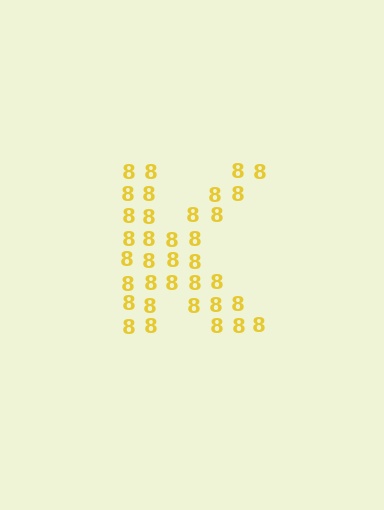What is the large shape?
The large shape is the letter K.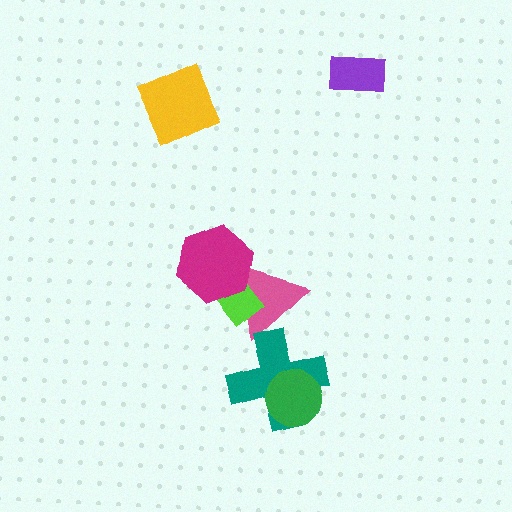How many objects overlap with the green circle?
1 object overlaps with the green circle.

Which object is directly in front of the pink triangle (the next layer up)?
The lime rectangle is directly in front of the pink triangle.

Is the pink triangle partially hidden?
Yes, it is partially covered by another shape.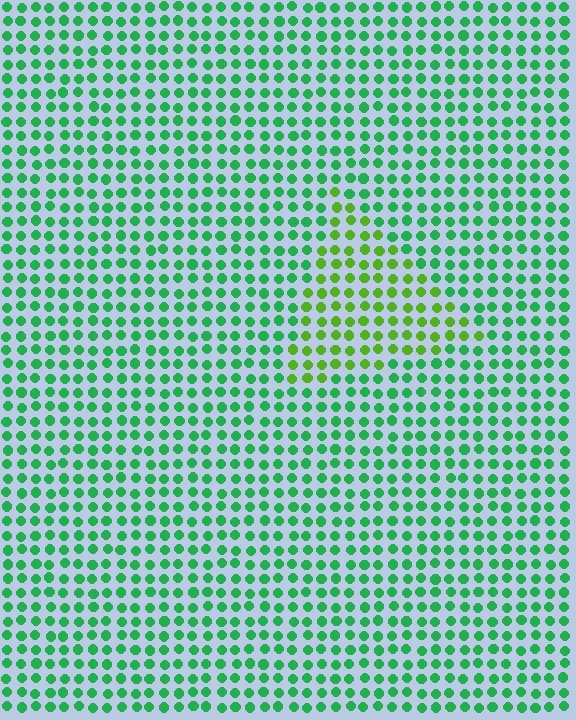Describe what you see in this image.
The image is filled with small green elements in a uniform arrangement. A triangle-shaped region is visible where the elements are tinted to a slightly different hue, forming a subtle color boundary.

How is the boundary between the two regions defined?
The boundary is defined purely by a slight shift in hue (about 39 degrees). Spacing, size, and orientation are identical on both sides.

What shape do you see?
I see a triangle.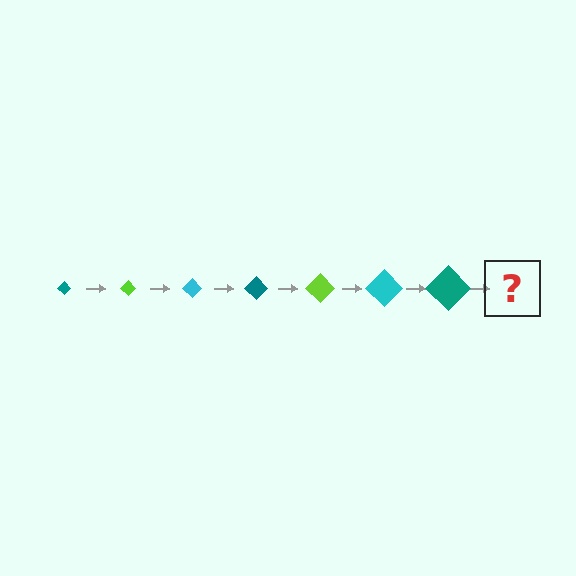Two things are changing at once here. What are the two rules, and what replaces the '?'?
The two rules are that the diamond grows larger each step and the color cycles through teal, lime, and cyan. The '?' should be a lime diamond, larger than the previous one.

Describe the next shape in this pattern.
It should be a lime diamond, larger than the previous one.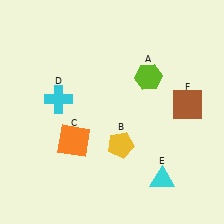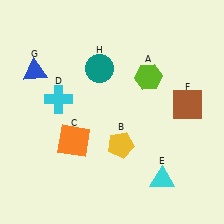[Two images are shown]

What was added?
A blue triangle (G), a teal circle (H) were added in Image 2.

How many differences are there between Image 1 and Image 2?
There are 2 differences between the two images.